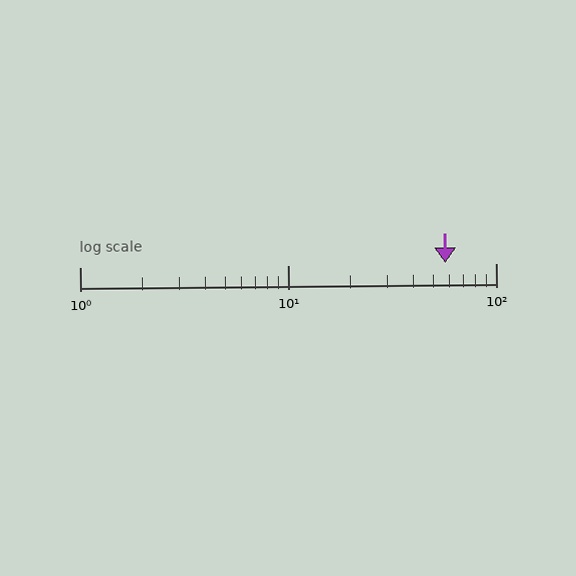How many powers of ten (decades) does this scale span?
The scale spans 2 decades, from 1 to 100.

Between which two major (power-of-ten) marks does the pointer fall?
The pointer is between 10 and 100.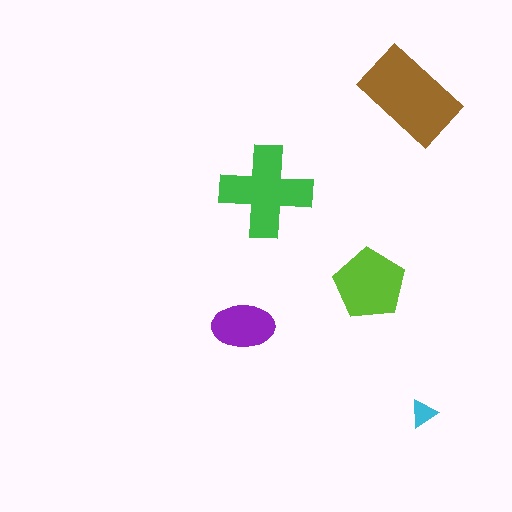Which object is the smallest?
The cyan triangle.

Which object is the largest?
The brown rectangle.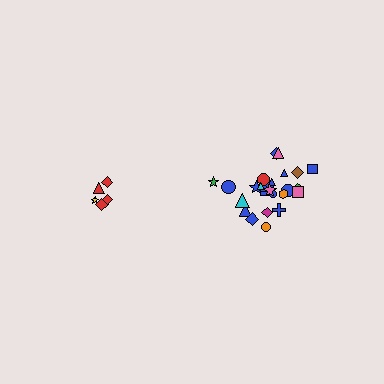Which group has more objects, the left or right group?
The right group.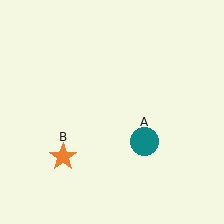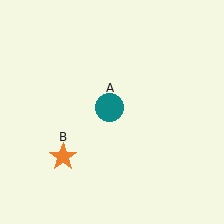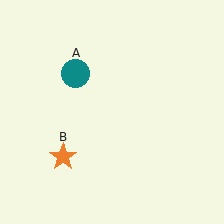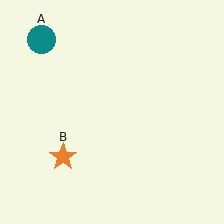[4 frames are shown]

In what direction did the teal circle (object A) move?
The teal circle (object A) moved up and to the left.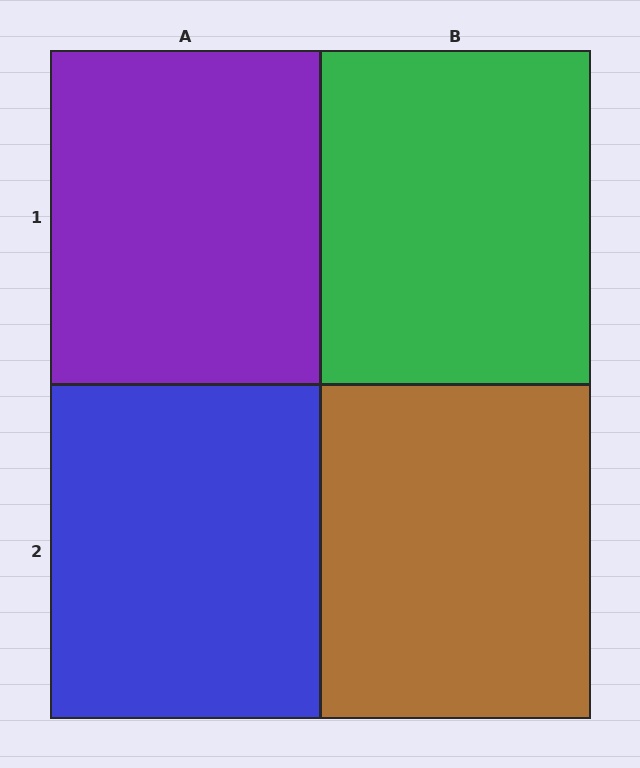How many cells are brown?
1 cell is brown.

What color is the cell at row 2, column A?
Blue.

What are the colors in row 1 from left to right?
Purple, green.